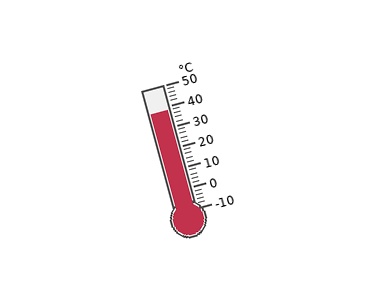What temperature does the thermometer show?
The thermometer shows approximately 38°C.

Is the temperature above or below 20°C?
The temperature is above 20°C.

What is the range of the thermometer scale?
The thermometer scale ranges from -10°C to 50°C.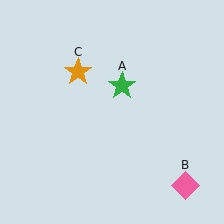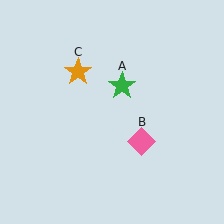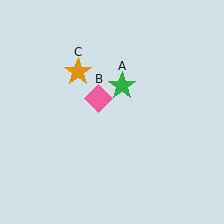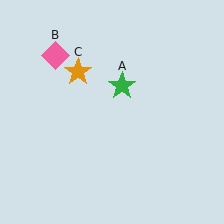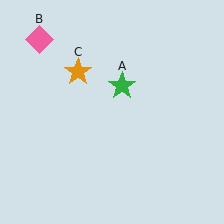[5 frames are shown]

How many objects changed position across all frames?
1 object changed position: pink diamond (object B).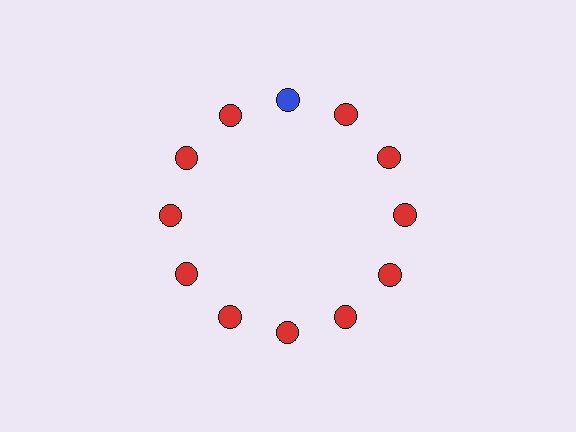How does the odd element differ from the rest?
It has a different color: blue instead of red.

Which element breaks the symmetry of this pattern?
The blue circle at roughly the 12 o'clock position breaks the symmetry. All other shapes are red circles.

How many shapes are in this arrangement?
There are 12 shapes arranged in a ring pattern.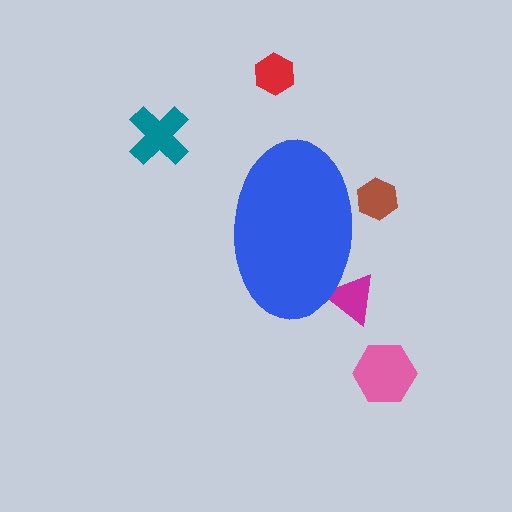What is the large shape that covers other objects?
A blue ellipse.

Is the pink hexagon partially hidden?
No, the pink hexagon is fully visible.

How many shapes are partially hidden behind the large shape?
2 shapes are partially hidden.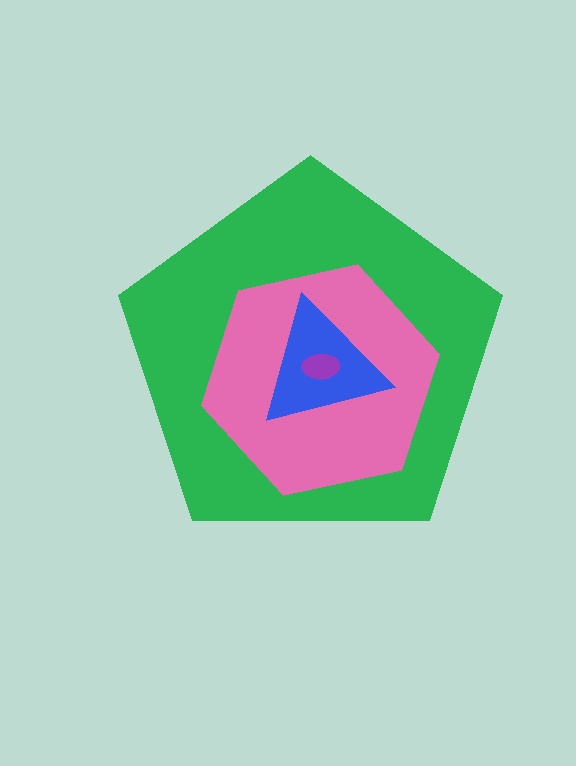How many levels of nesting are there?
4.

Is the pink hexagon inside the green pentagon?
Yes.